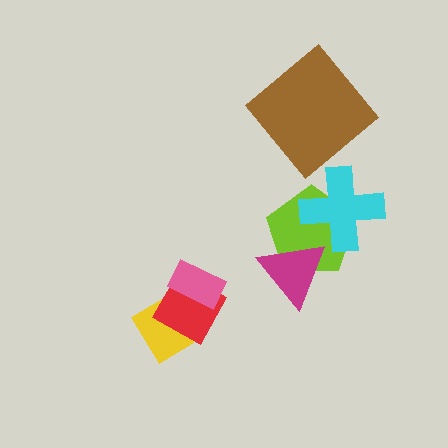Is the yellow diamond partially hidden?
Yes, it is partially covered by another shape.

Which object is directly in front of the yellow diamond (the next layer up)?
The red square is directly in front of the yellow diamond.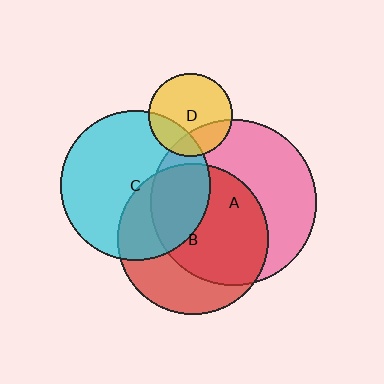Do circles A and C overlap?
Yes.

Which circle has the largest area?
Circle A (pink).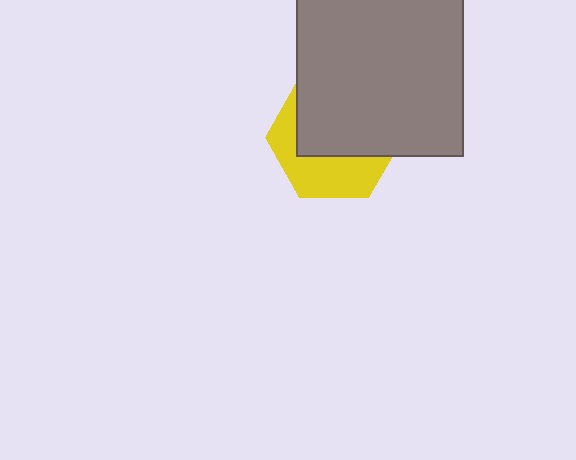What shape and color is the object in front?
The object in front is a gray square.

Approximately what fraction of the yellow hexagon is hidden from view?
Roughly 60% of the yellow hexagon is hidden behind the gray square.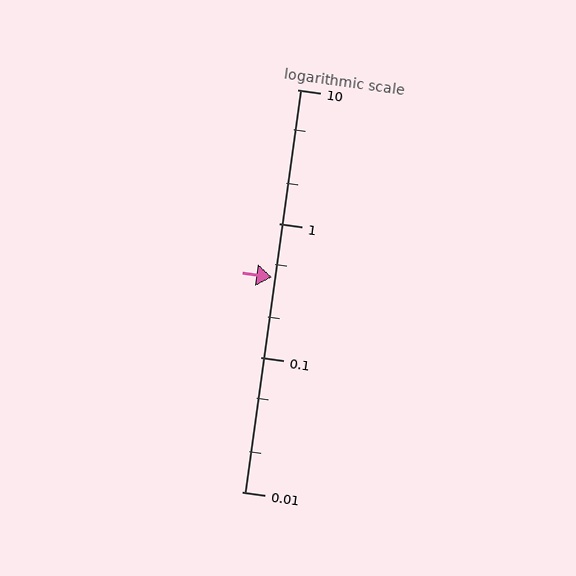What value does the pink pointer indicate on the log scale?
The pointer indicates approximately 0.4.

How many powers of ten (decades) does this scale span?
The scale spans 3 decades, from 0.01 to 10.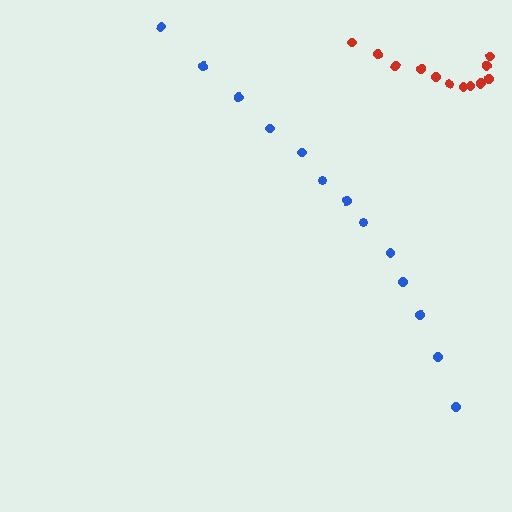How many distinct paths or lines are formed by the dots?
There are 2 distinct paths.